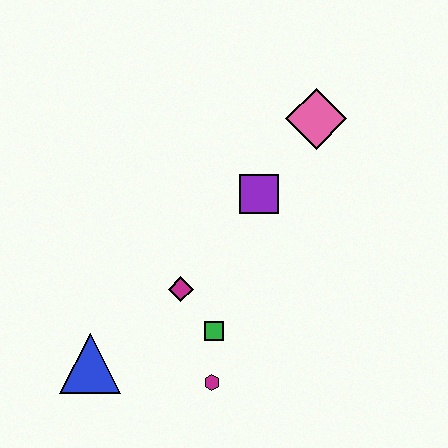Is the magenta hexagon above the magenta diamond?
No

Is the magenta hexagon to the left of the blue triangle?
No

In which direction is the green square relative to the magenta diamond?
The green square is below the magenta diamond.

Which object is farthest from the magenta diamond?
The pink diamond is farthest from the magenta diamond.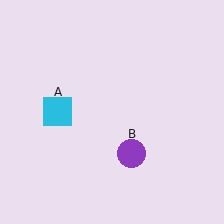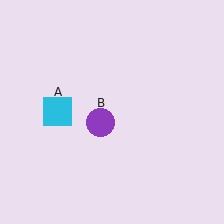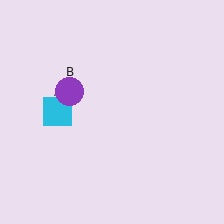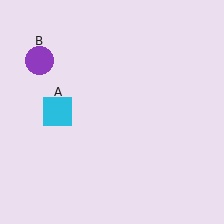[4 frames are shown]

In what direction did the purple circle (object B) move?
The purple circle (object B) moved up and to the left.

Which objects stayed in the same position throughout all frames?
Cyan square (object A) remained stationary.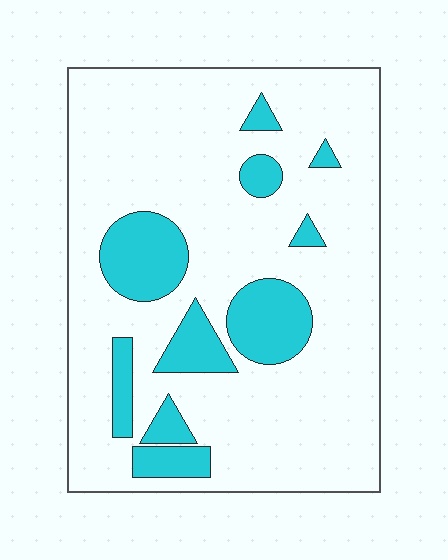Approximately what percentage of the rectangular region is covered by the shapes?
Approximately 20%.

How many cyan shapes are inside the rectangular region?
10.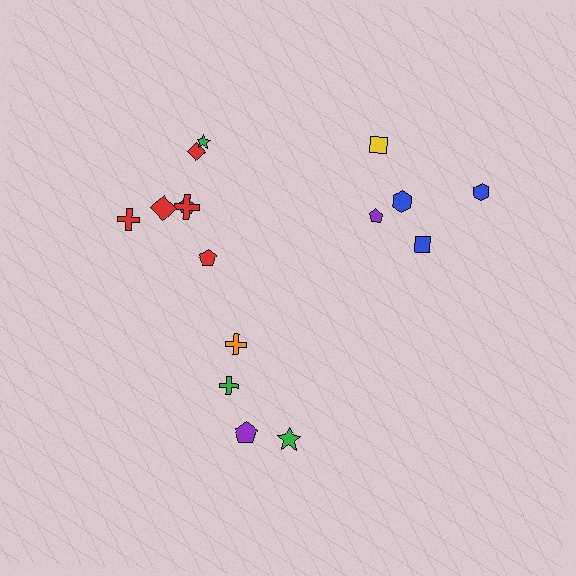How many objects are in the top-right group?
There are 5 objects.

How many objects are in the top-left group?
There are 7 objects.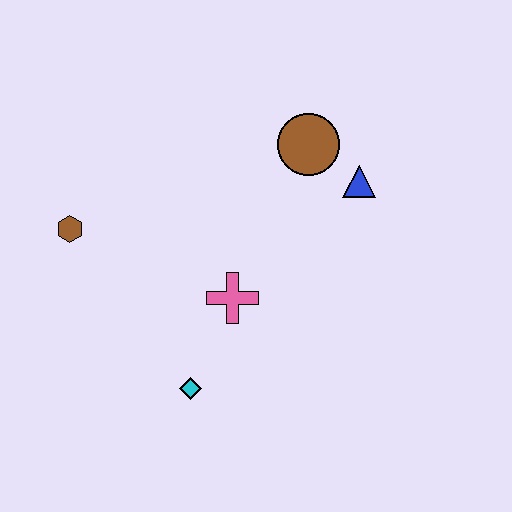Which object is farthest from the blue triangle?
The brown hexagon is farthest from the blue triangle.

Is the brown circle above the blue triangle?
Yes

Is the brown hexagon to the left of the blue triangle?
Yes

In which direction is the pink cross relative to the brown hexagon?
The pink cross is to the right of the brown hexagon.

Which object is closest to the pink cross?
The cyan diamond is closest to the pink cross.